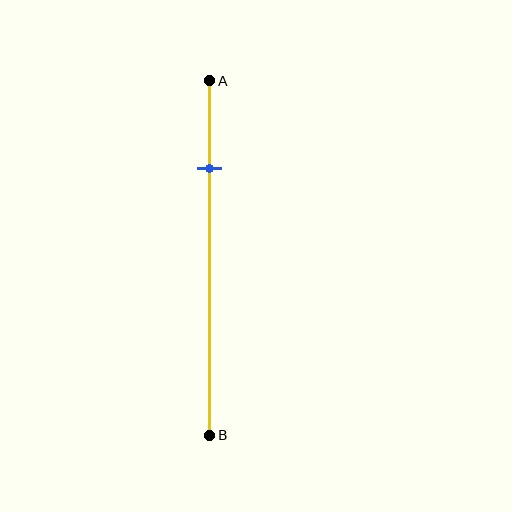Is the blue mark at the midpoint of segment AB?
No, the mark is at about 25% from A, not at the 50% midpoint.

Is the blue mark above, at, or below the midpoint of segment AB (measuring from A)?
The blue mark is above the midpoint of segment AB.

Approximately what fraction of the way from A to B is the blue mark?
The blue mark is approximately 25% of the way from A to B.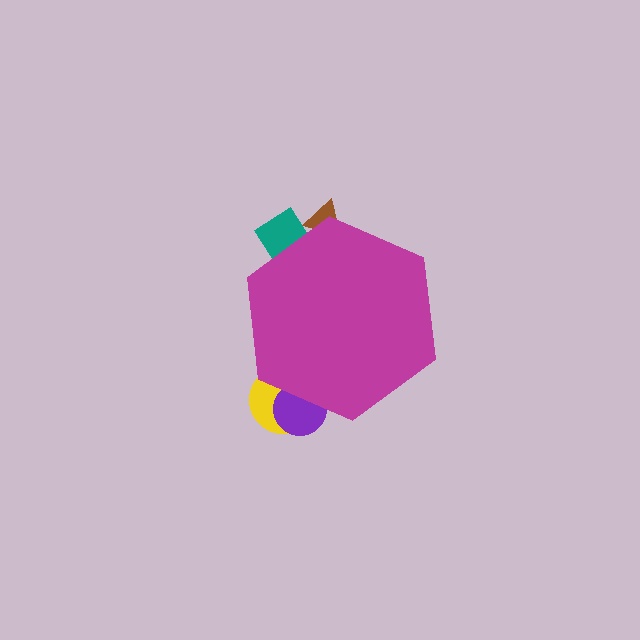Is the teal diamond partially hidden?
Yes, the teal diamond is partially hidden behind the magenta hexagon.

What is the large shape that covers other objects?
A magenta hexagon.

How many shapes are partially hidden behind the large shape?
4 shapes are partially hidden.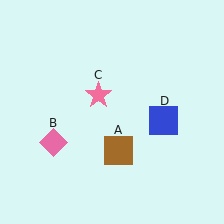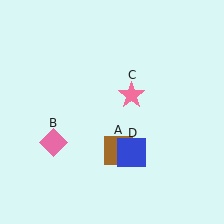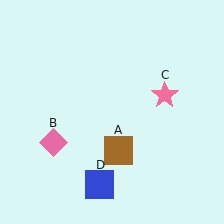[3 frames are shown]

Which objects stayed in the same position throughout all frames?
Brown square (object A) and pink diamond (object B) remained stationary.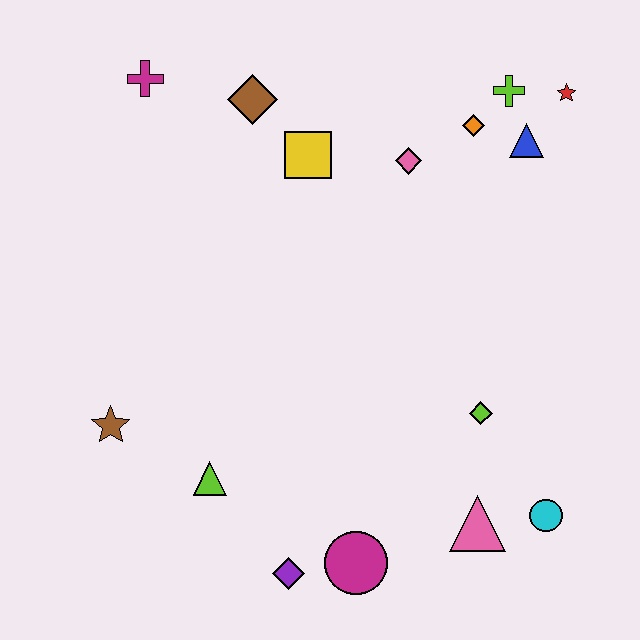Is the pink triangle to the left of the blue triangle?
Yes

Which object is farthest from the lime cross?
The purple diamond is farthest from the lime cross.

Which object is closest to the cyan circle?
The pink triangle is closest to the cyan circle.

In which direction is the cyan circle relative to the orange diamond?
The cyan circle is below the orange diamond.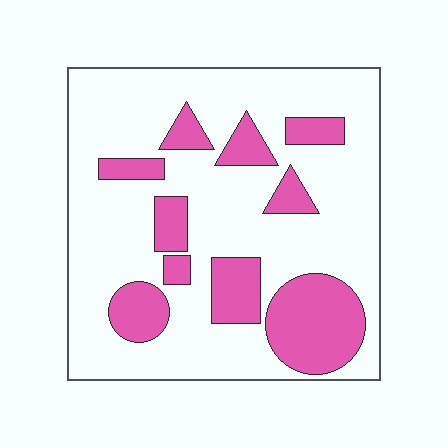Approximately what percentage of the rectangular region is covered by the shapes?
Approximately 25%.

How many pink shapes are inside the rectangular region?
10.